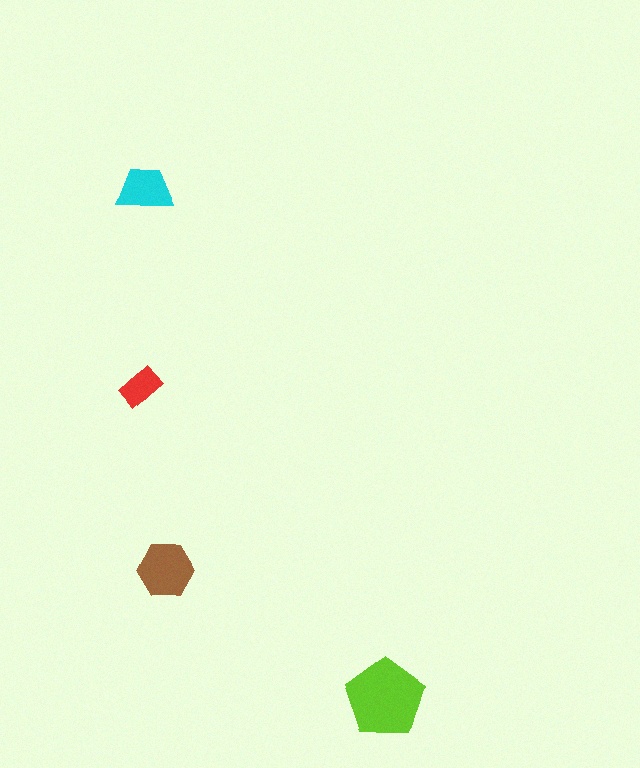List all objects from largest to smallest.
The lime pentagon, the brown hexagon, the cyan trapezoid, the red rectangle.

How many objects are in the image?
There are 4 objects in the image.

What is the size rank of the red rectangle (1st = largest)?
4th.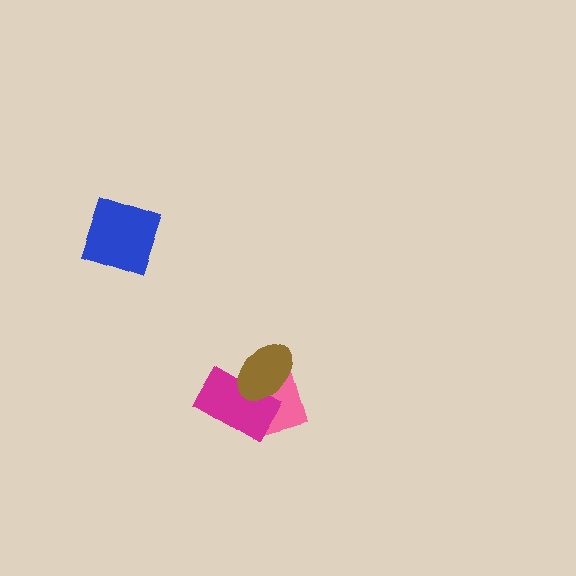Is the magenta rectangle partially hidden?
Yes, it is partially covered by another shape.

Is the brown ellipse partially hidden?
No, no other shape covers it.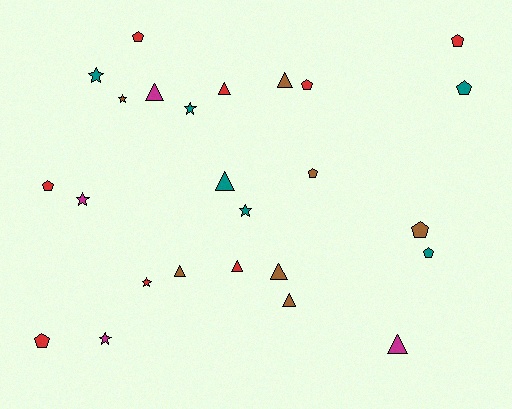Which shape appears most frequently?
Triangle, with 9 objects.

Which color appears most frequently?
Red, with 8 objects.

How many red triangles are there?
There are 2 red triangles.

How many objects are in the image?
There are 25 objects.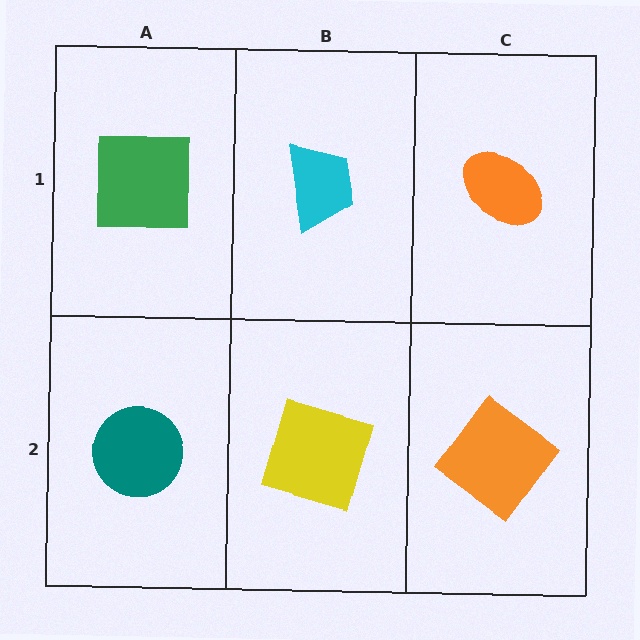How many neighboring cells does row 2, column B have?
3.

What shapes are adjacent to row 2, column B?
A cyan trapezoid (row 1, column B), a teal circle (row 2, column A), an orange diamond (row 2, column C).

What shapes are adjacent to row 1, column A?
A teal circle (row 2, column A), a cyan trapezoid (row 1, column B).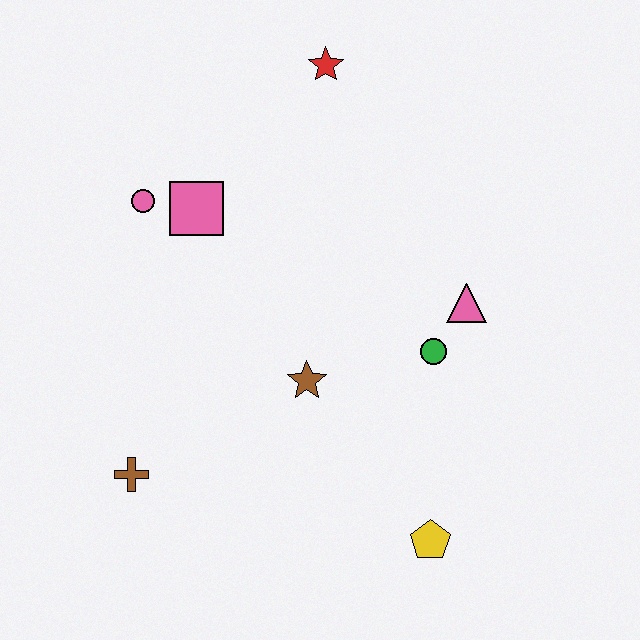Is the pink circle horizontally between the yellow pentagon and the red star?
No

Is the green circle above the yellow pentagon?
Yes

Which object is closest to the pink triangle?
The green circle is closest to the pink triangle.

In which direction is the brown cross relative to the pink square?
The brown cross is below the pink square.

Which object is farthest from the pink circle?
The yellow pentagon is farthest from the pink circle.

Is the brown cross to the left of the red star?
Yes